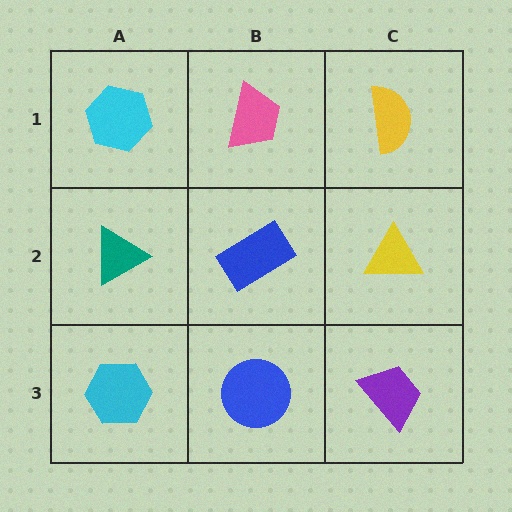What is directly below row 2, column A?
A cyan hexagon.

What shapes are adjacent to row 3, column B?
A blue rectangle (row 2, column B), a cyan hexagon (row 3, column A), a purple trapezoid (row 3, column C).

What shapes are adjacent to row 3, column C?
A yellow triangle (row 2, column C), a blue circle (row 3, column B).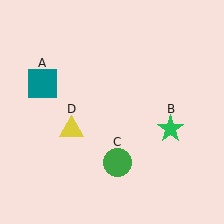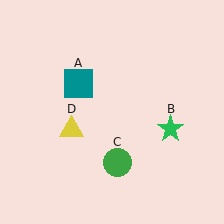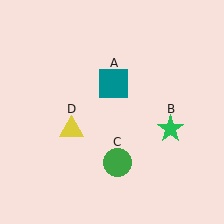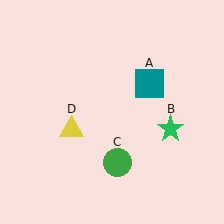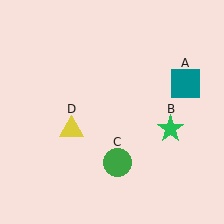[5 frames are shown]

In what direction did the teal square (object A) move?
The teal square (object A) moved right.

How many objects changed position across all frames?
1 object changed position: teal square (object A).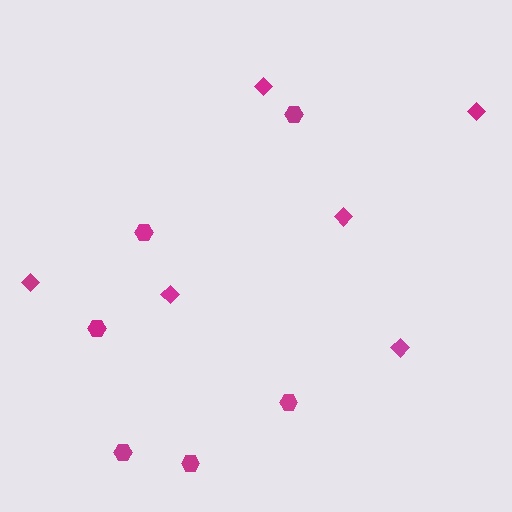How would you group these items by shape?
There are 2 groups: one group of diamonds (6) and one group of hexagons (6).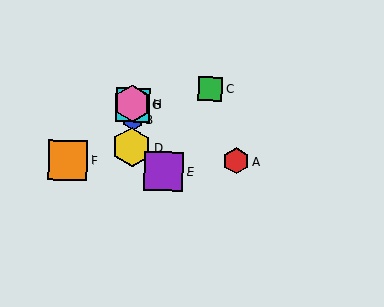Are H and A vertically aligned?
No, H is at x≈133 and A is at x≈236.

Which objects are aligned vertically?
Objects B, D, G, H are aligned vertically.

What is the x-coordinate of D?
Object D is at x≈131.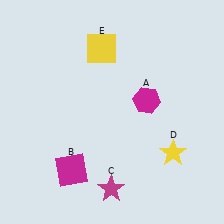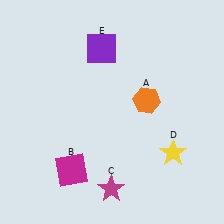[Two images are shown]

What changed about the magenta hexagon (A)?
In Image 1, A is magenta. In Image 2, it changed to orange.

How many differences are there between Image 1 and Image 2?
There are 2 differences between the two images.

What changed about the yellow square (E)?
In Image 1, E is yellow. In Image 2, it changed to purple.